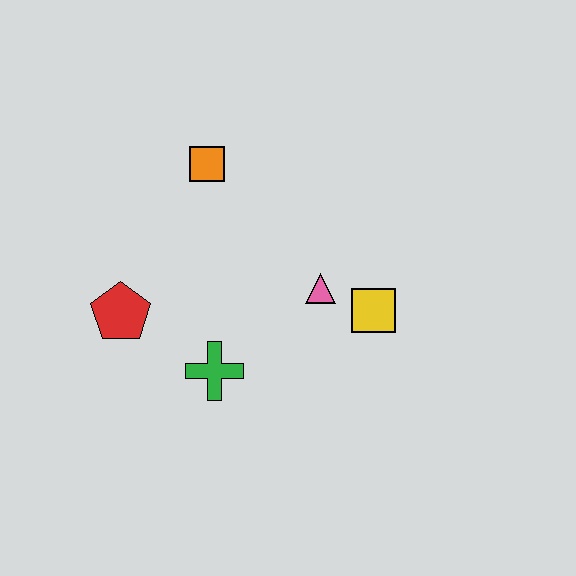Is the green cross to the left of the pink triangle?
Yes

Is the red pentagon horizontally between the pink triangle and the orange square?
No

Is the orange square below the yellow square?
No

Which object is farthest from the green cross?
The orange square is farthest from the green cross.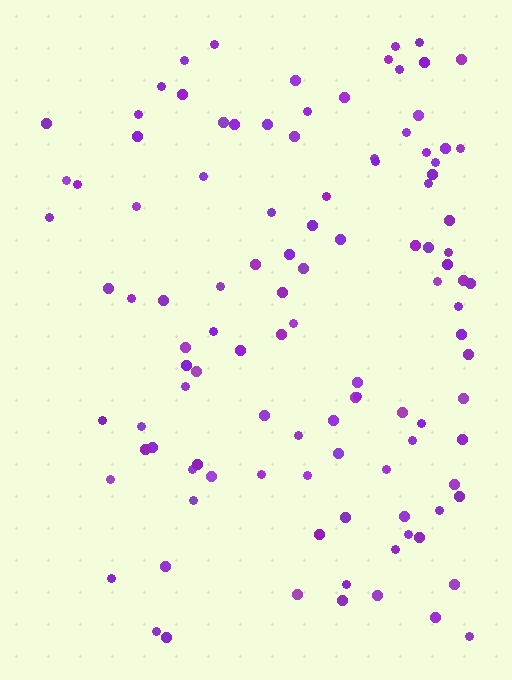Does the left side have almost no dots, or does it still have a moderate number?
Still a moderate number, just noticeably fewer than the right.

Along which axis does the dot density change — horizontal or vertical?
Horizontal.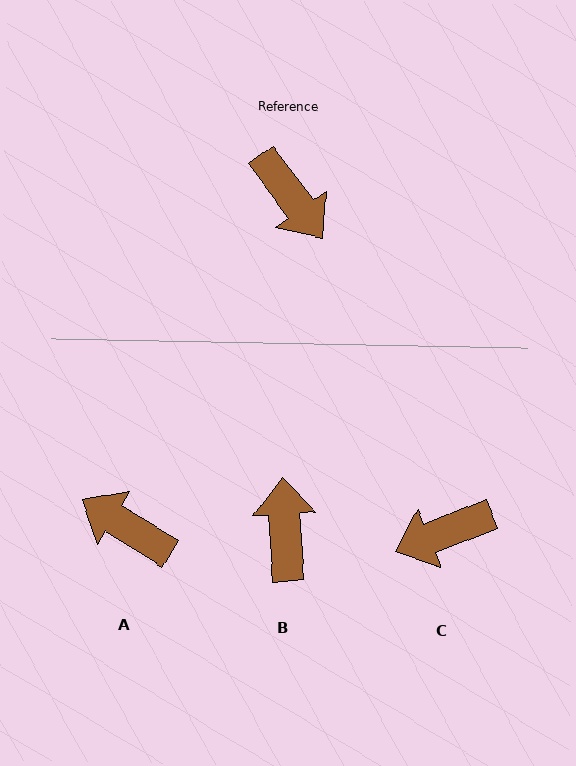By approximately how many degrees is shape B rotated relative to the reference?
Approximately 147 degrees counter-clockwise.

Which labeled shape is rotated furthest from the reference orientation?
A, about 158 degrees away.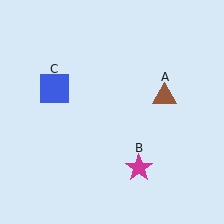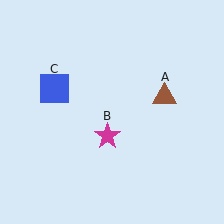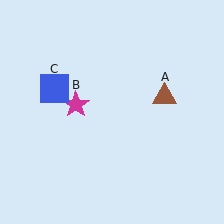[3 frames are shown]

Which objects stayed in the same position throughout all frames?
Brown triangle (object A) and blue square (object C) remained stationary.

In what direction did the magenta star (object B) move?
The magenta star (object B) moved up and to the left.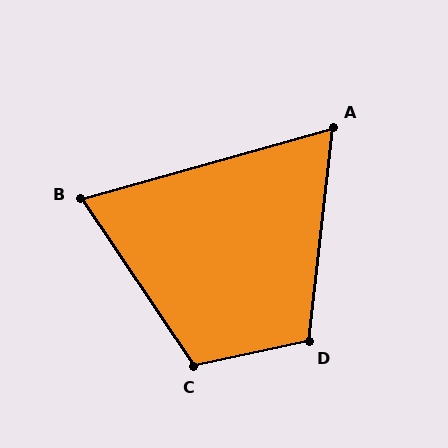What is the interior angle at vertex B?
Approximately 72 degrees (acute).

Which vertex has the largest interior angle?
C, at approximately 112 degrees.